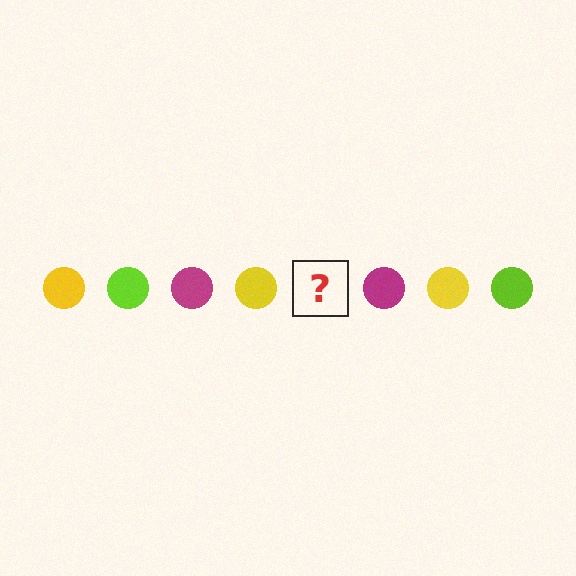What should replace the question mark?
The question mark should be replaced with a lime circle.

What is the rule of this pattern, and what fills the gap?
The rule is that the pattern cycles through yellow, lime, magenta circles. The gap should be filled with a lime circle.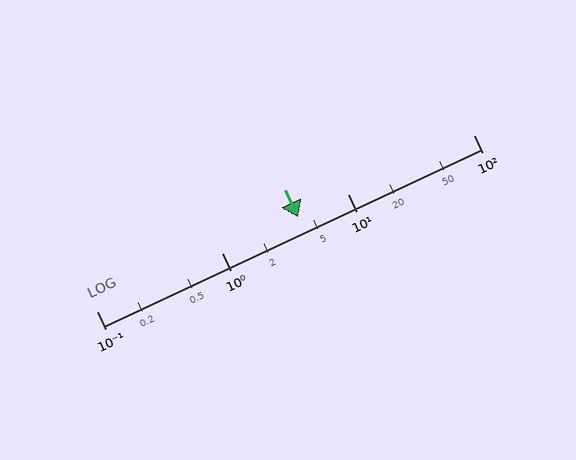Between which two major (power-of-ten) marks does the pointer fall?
The pointer is between 1 and 10.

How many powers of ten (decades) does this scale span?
The scale spans 3 decades, from 0.1 to 100.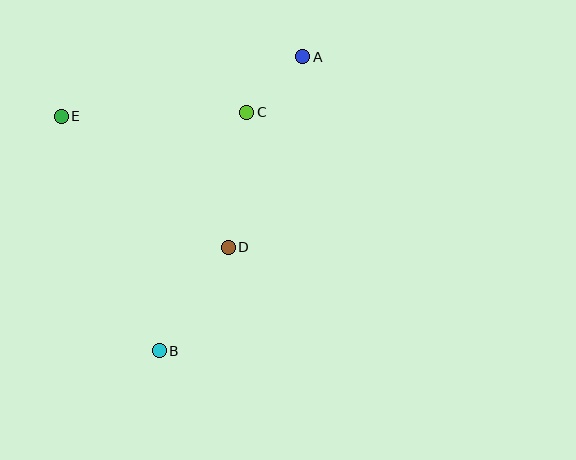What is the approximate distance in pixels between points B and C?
The distance between B and C is approximately 254 pixels.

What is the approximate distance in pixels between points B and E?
The distance between B and E is approximately 254 pixels.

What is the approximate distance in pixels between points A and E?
The distance between A and E is approximately 249 pixels.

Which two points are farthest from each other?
Points A and B are farthest from each other.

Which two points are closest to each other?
Points A and C are closest to each other.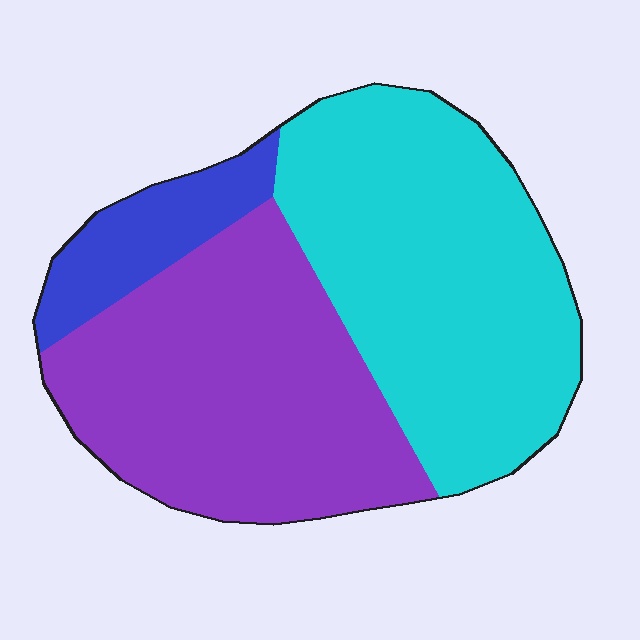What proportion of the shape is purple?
Purple covers around 45% of the shape.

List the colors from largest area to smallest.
From largest to smallest: cyan, purple, blue.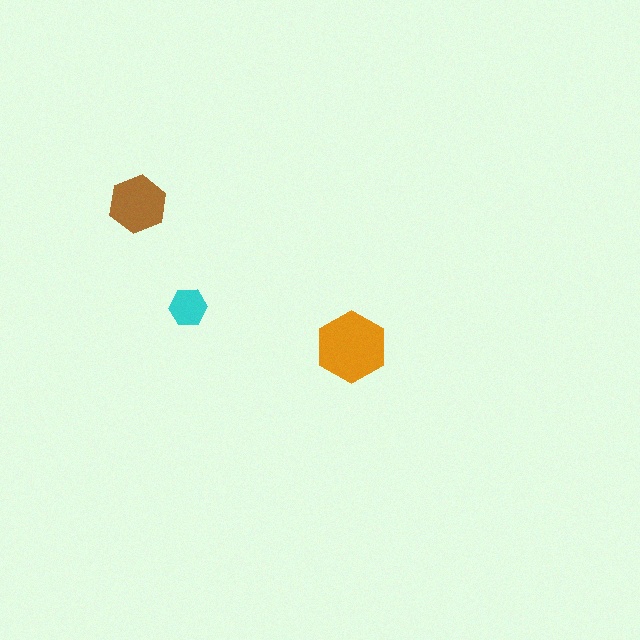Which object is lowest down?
The orange hexagon is bottommost.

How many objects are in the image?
There are 3 objects in the image.